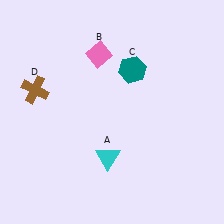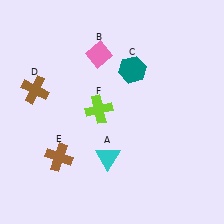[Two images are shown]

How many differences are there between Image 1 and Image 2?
There are 2 differences between the two images.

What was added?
A brown cross (E), a lime cross (F) were added in Image 2.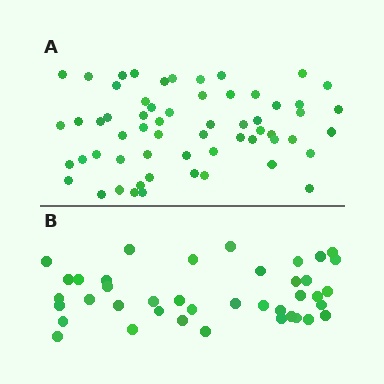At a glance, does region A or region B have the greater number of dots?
Region A (the top region) has more dots.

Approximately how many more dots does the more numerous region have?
Region A has approximately 20 more dots than region B.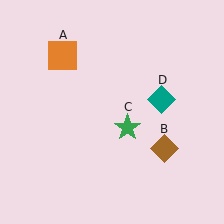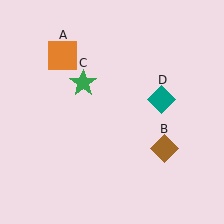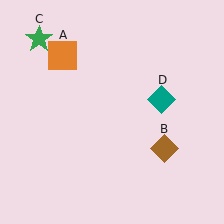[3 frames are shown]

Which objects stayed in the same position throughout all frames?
Orange square (object A) and brown diamond (object B) and teal diamond (object D) remained stationary.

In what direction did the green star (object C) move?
The green star (object C) moved up and to the left.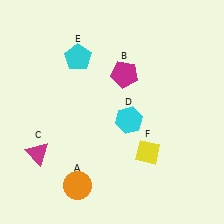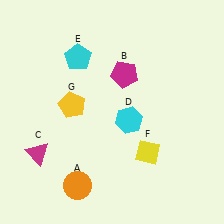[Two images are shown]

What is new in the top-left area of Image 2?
A yellow pentagon (G) was added in the top-left area of Image 2.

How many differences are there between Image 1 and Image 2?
There is 1 difference between the two images.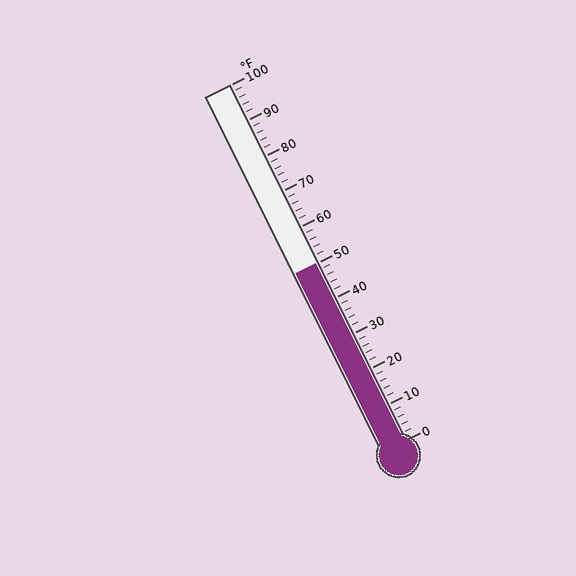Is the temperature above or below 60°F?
The temperature is below 60°F.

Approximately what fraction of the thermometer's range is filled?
The thermometer is filled to approximately 50% of its range.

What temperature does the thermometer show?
The thermometer shows approximately 50°F.